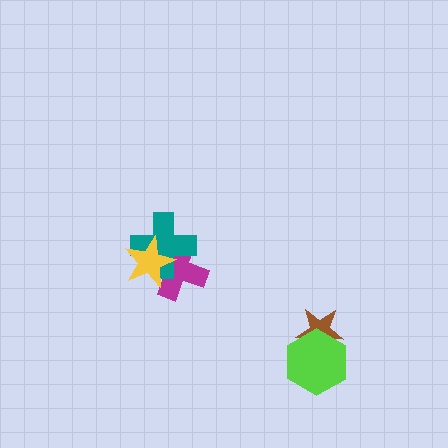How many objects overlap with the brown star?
1 object overlaps with the brown star.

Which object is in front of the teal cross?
The yellow star is in front of the teal cross.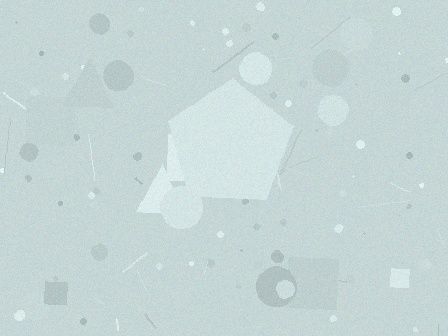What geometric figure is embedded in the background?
A pentagon is embedded in the background.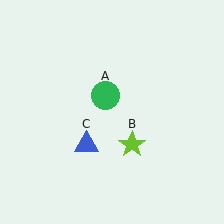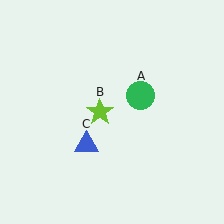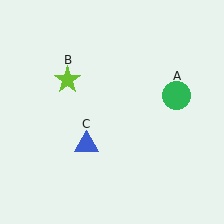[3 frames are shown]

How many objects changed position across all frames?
2 objects changed position: green circle (object A), lime star (object B).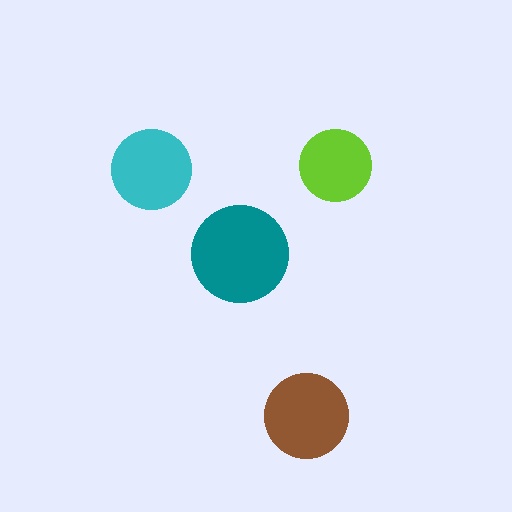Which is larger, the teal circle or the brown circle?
The teal one.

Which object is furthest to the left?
The cyan circle is leftmost.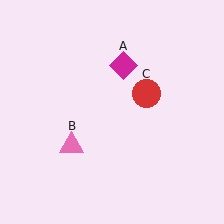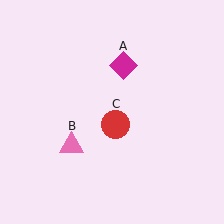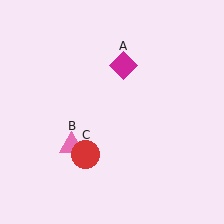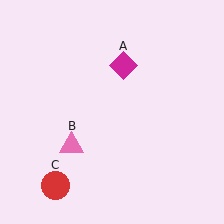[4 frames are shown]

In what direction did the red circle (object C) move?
The red circle (object C) moved down and to the left.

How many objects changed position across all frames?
1 object changed position: red circle (object C).